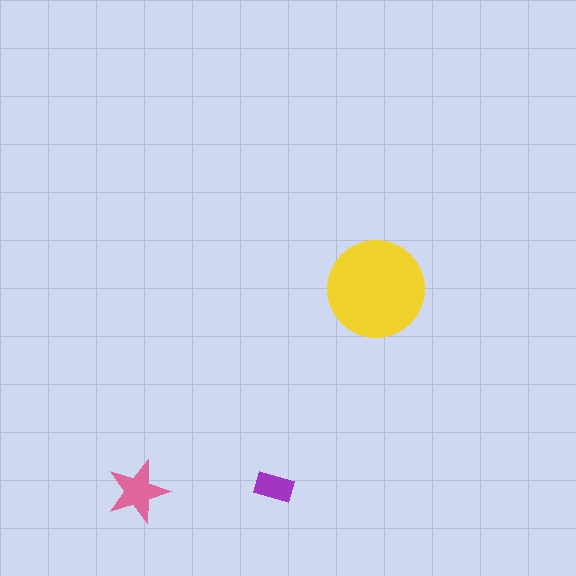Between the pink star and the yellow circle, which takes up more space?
The yellow circle.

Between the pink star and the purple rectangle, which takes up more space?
The pink star.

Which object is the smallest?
The purple rectangle.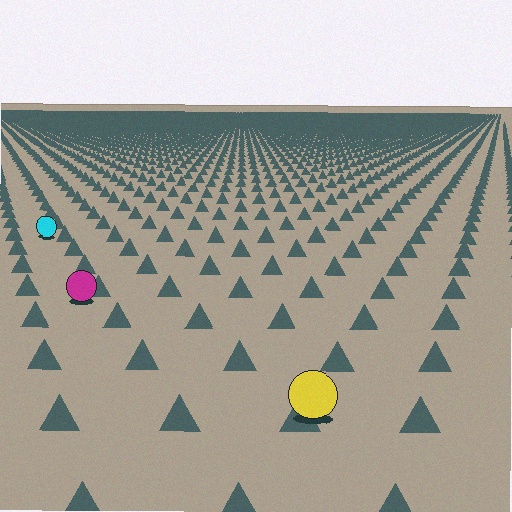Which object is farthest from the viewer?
The cyan circle is farthest from the viewer. It appears smaller and the ground texture around it is denser.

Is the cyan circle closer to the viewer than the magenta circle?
No. The magenta circle is closer — you can tell from the texture gradient: the ground texture is coarser near it.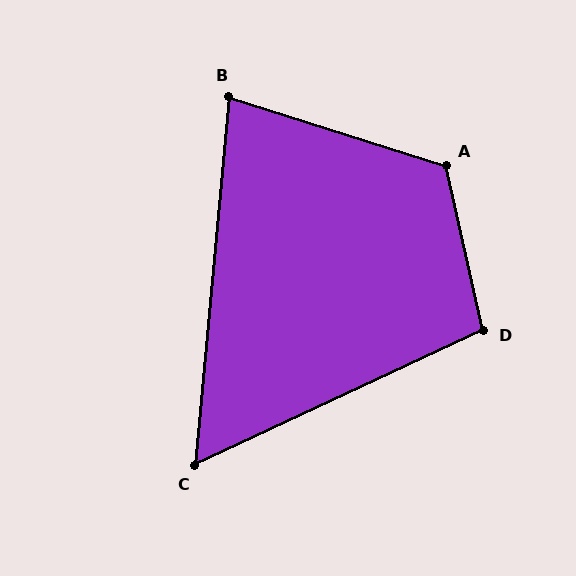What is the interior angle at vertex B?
Approximately 78 degrees (acute).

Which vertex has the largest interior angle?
A, at approximately 120 degrees.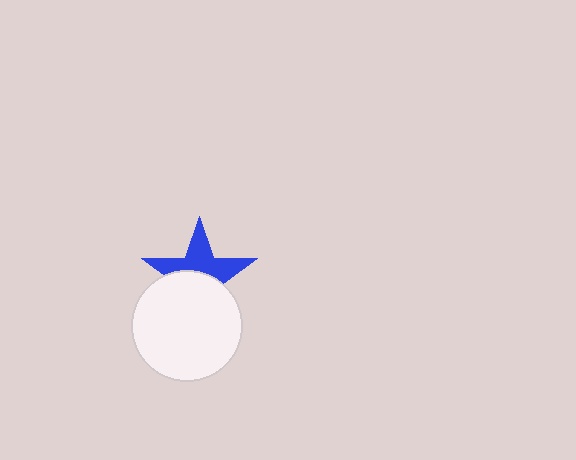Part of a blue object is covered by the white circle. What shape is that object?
It is a star.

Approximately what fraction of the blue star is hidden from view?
Roughly 50% of the blue star is hidden behind the white circle.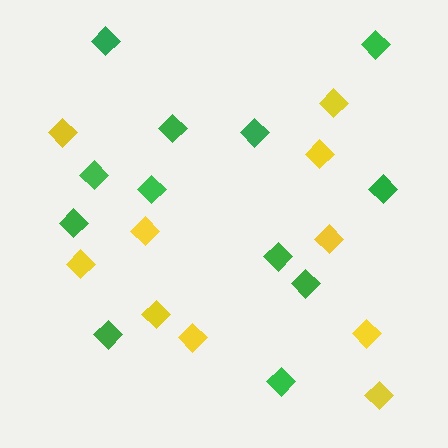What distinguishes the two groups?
There are 2 groups: one group of green diamonds (12) and one group of yellow diamonds (10).